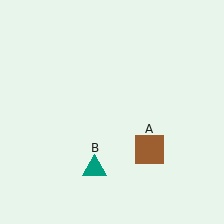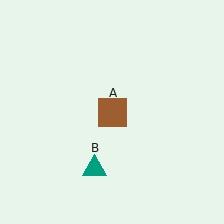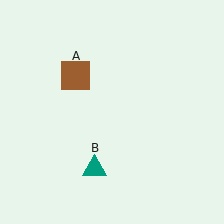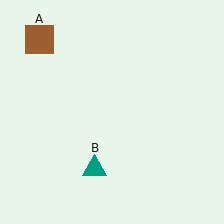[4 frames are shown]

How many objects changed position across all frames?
1 object changed position: brown square (object A).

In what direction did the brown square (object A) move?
The brown square (object A) moved up and to the left.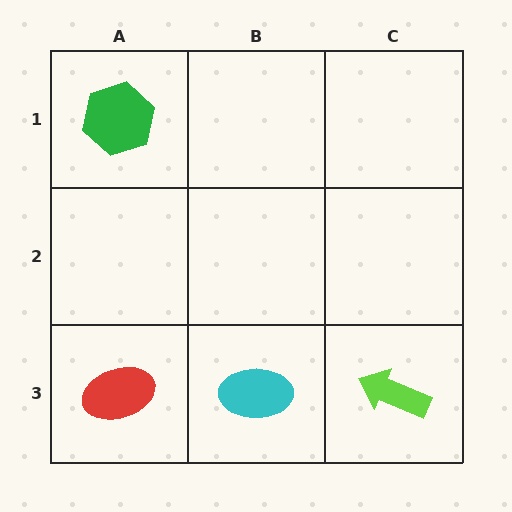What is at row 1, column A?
A green hexagon.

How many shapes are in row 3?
3 shapes.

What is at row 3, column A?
A red ellipse.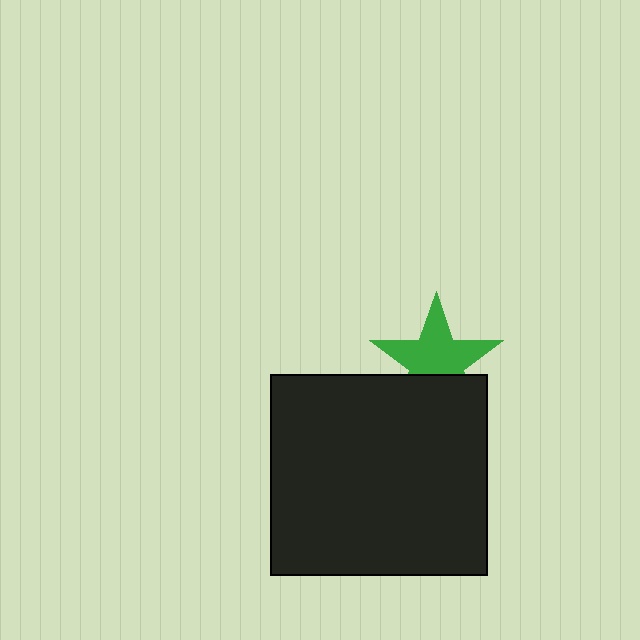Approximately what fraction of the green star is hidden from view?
Roughly 34% of the green star is hidden behind the black rectangle.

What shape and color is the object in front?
The object in front is a black rectangle.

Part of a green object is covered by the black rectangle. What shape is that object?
It is a star.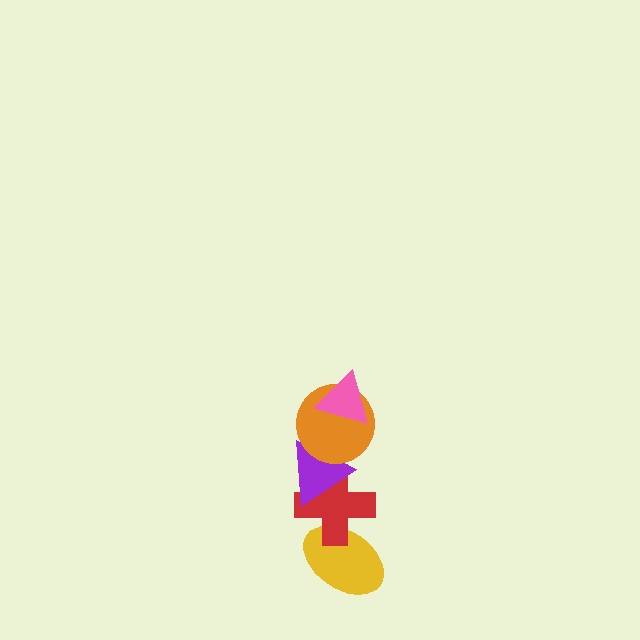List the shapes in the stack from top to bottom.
From top to bottom: the pink triangle, the orange circle, the purple triangle, the red cross, the yellow ellipse.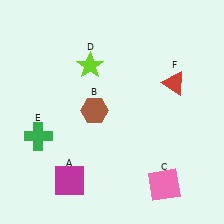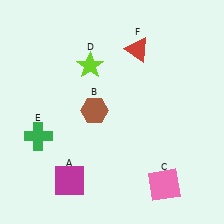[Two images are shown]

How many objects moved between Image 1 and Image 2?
1 object moved between the two images.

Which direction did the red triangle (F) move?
The red triangle (F) moved left.